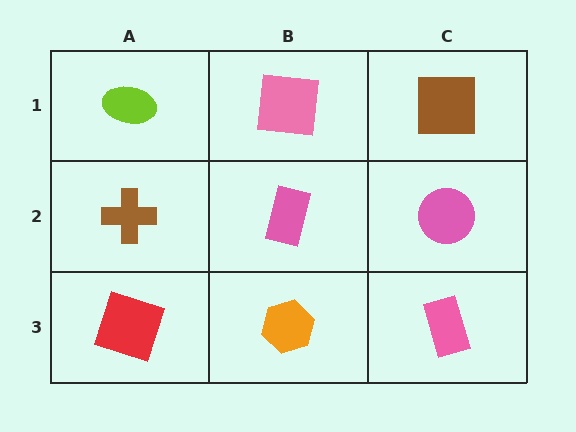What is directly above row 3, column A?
A brown cross.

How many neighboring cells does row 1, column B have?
3.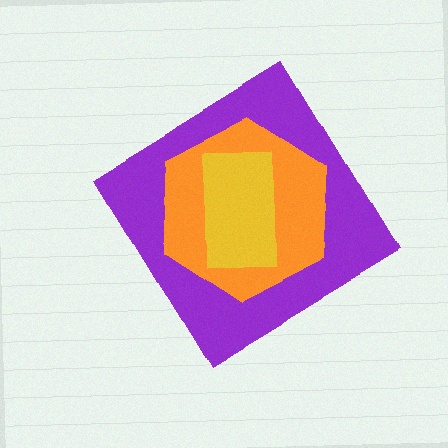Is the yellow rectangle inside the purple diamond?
Yes.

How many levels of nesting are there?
3.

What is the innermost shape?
The yellow rectangle.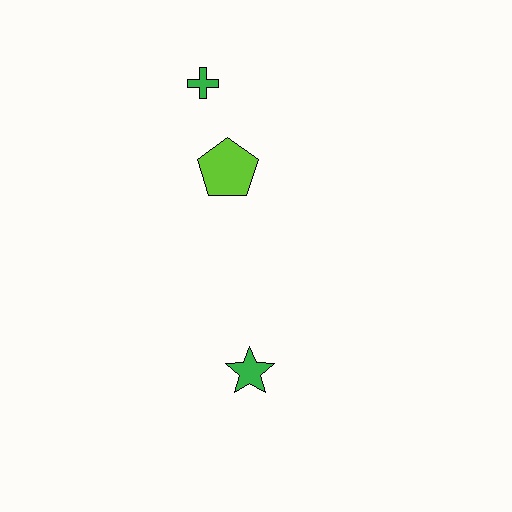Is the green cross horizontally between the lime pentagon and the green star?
No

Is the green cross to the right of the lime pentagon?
No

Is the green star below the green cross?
Yes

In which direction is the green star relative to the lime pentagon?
The green star is below the lime pentagon.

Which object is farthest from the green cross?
The green star is farthest from the green cross.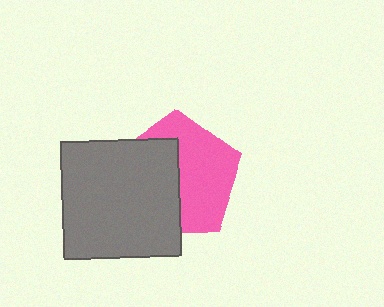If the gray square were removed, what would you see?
You would see the complete pink pentagon.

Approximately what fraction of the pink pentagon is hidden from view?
Roughly 48% of the pink pentagon is hidden behind the gray square.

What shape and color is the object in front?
The object in front is a gray square.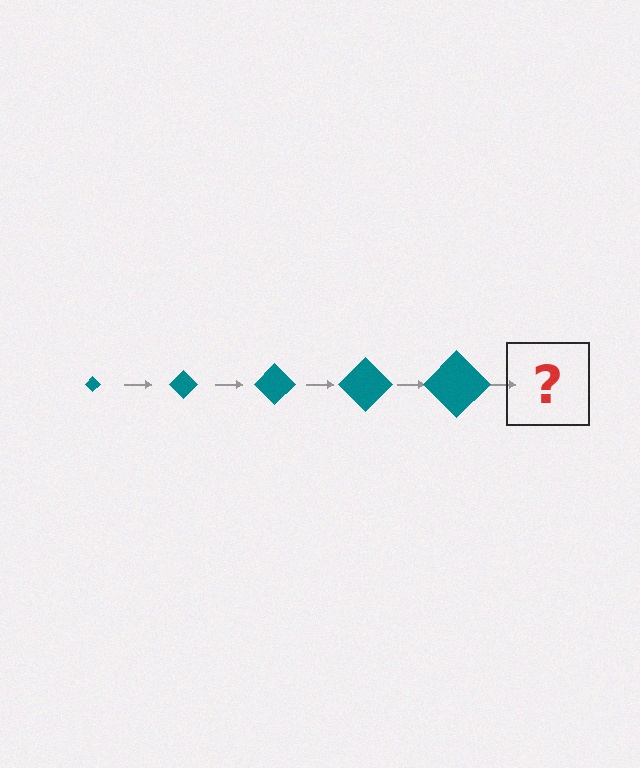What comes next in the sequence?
The next element should be a teal diamond, larger than the previous one.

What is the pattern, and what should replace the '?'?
The pattern is that the diamond gets progressively larger each step. The '?' should be a teal diamond, larger than the previous one.